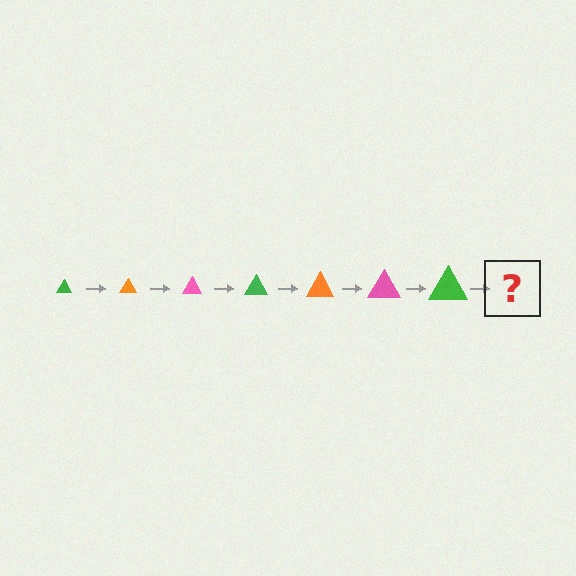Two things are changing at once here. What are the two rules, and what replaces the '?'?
The two rules are that the triangle grows larger each step and the color cycles through green, orange, and pink. The '?' should be an orange triangle, larger than the previous one.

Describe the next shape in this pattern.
It should be an orange triangle, larger than the previous one.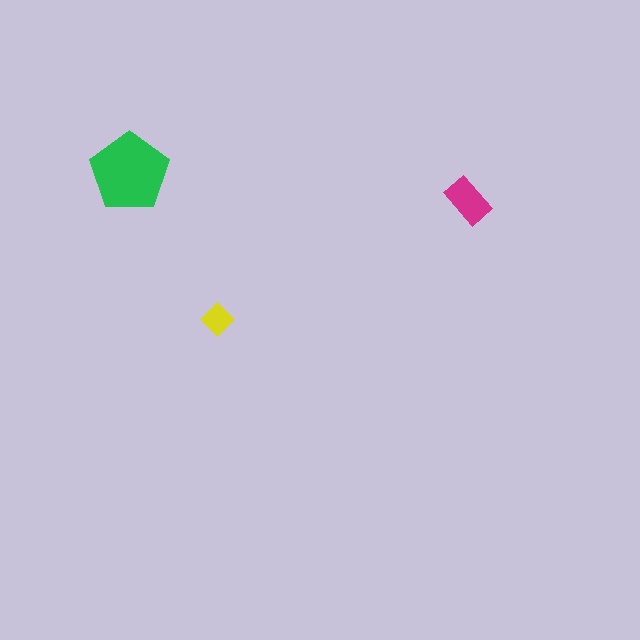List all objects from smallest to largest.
The yellow diamond, the magenta rectangle, the green pentagon.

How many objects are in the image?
There are 3 objects in the image.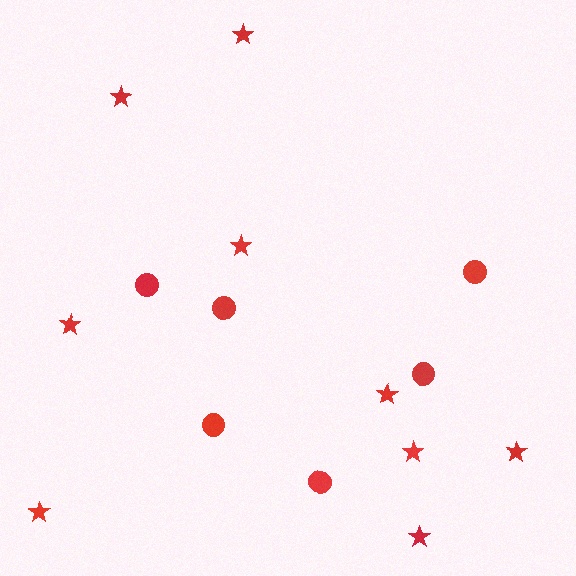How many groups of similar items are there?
There are 2 groups: one group of circles (6) and one group of stars (9).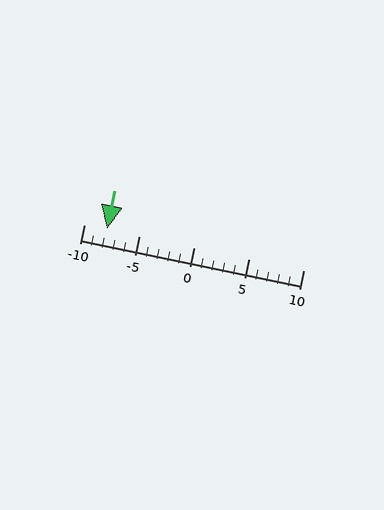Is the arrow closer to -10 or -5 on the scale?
The arrow is closer to -10.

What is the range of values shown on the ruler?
The ruler shows values from -10 to 10.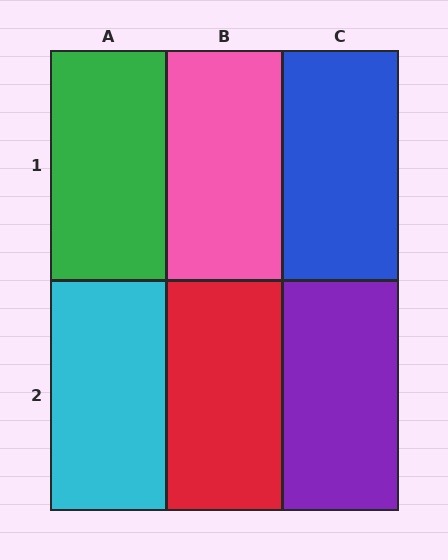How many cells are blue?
1 cell is blue.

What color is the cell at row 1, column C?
Blue.